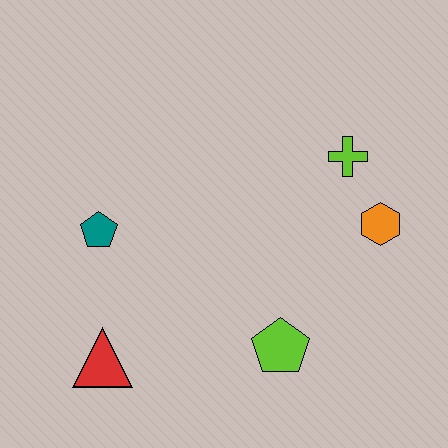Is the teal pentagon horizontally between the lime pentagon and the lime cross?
No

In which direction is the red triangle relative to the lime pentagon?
The red triangle is to the left of the lime pentagon.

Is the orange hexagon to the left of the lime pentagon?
No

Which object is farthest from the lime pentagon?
The teal pentagon is farthest from the lime pentagon.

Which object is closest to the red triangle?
The teal pentagon is closest to the red triangle.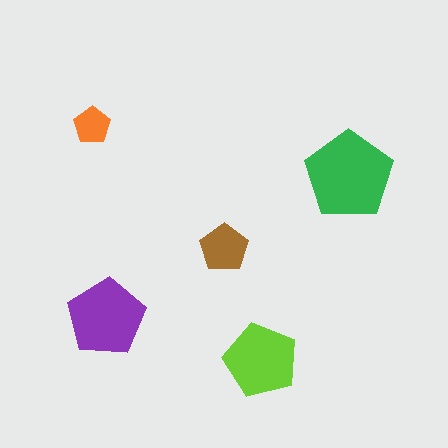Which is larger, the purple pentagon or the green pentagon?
The green one.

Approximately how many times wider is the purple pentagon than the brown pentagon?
About 1.5 times wider.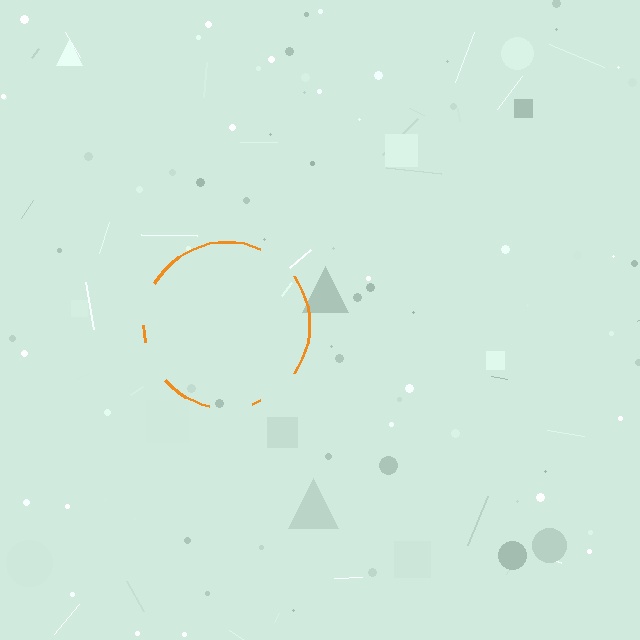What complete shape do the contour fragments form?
The contour fragments form a circle.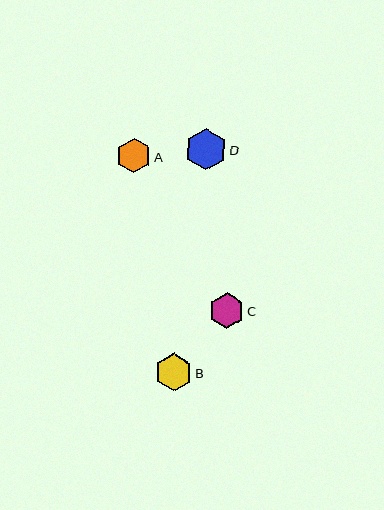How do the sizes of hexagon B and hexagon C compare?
Hexagon B and hexagon C are approximately the same size.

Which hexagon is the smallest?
Hexagon A is the smallest with a size of approximately 35 pixels.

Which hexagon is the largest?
Hexagon D is the largest with a size of approximately 41 pixels.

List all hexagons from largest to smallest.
From largest to smallest: D, B, C, A.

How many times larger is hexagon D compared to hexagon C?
Hexagon D is approximately 1.2 times the size of hexagon C.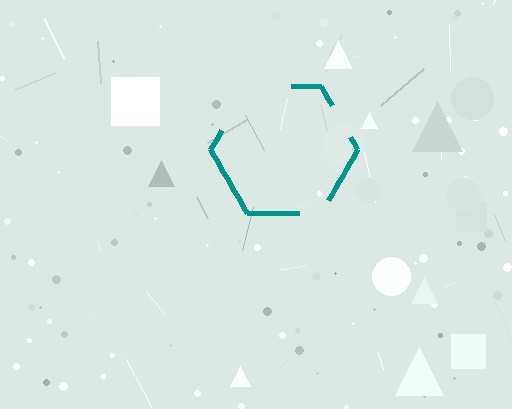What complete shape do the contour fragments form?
The contour fragments form a hexagon.